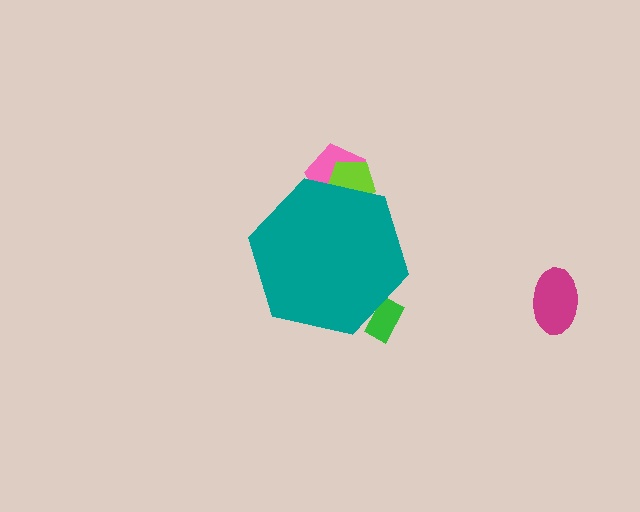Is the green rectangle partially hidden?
Yes, the green rectangle is partially hidden behind the teal hexagon.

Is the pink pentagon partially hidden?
Yes, the pink pentagon is partially hidden behind the teal hexagon.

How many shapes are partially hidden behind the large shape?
3 shapes are partially hidden.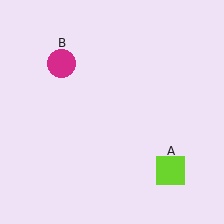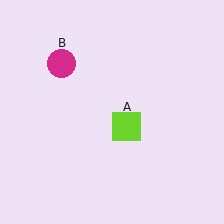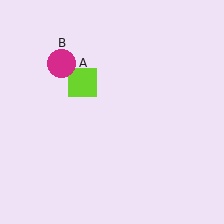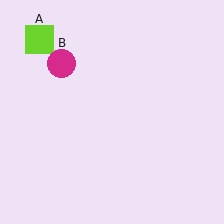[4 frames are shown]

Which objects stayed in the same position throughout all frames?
Magenta circle (object B) remained stationary.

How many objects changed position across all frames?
1 object changed position: lime square (object A).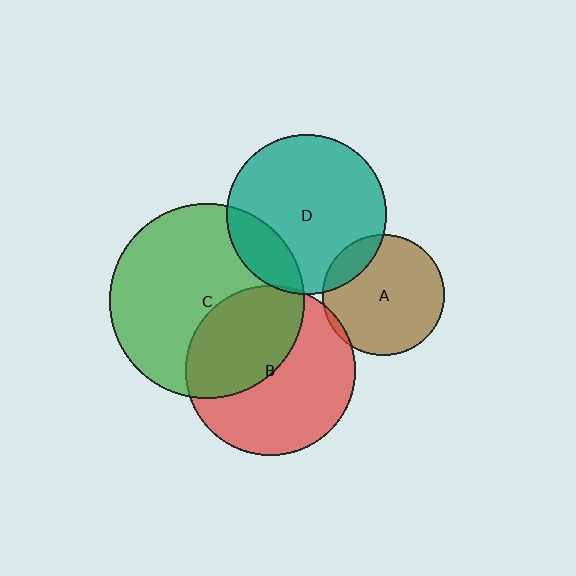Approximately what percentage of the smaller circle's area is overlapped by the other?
Approximately 20%.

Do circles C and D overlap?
Yes.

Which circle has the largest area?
Circle C (green).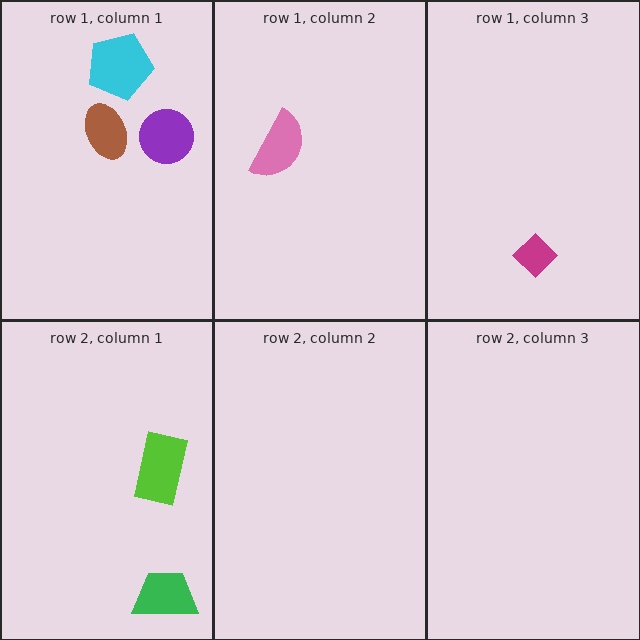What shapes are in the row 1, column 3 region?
The magenta diamond.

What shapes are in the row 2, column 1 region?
The lime rectangle, the green trapezoid.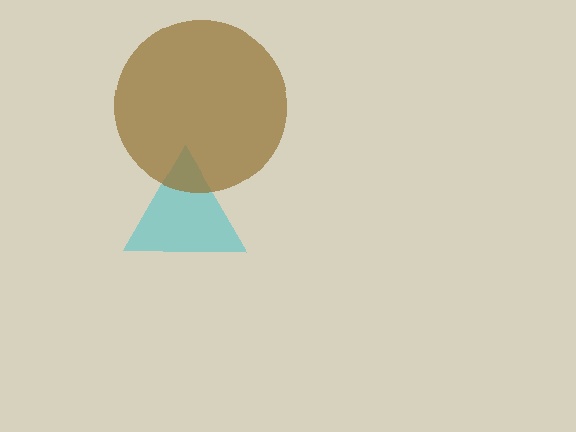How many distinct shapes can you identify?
There are 2 distinct shapes: a cyan triangle, a brown circle.